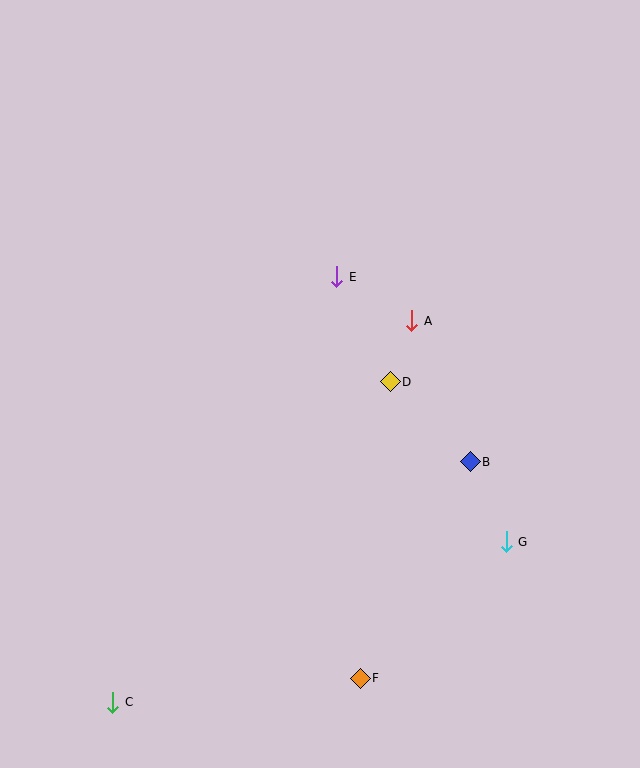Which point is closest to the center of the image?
Point D at (390, 382) is closest to the center.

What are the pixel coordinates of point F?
Point F is at (360, 678).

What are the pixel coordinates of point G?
Point G is at (506, 542).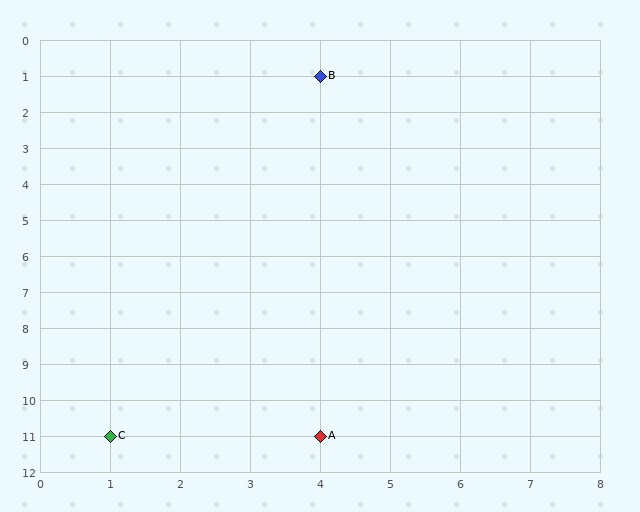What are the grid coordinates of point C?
Point C is at grid coordinates (1, 11).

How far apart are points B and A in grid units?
Points B and A are 10 rows apart.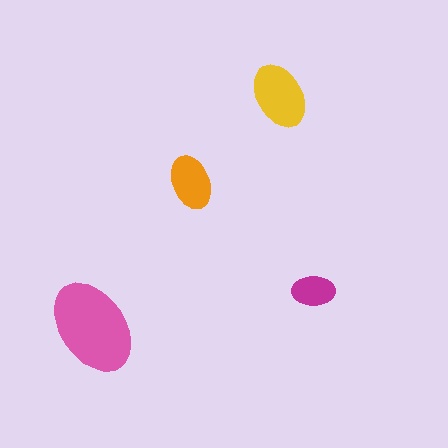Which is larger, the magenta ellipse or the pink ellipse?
The pink one.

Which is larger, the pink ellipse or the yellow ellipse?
The pink one.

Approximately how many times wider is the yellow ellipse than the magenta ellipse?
About 1.5 times wider.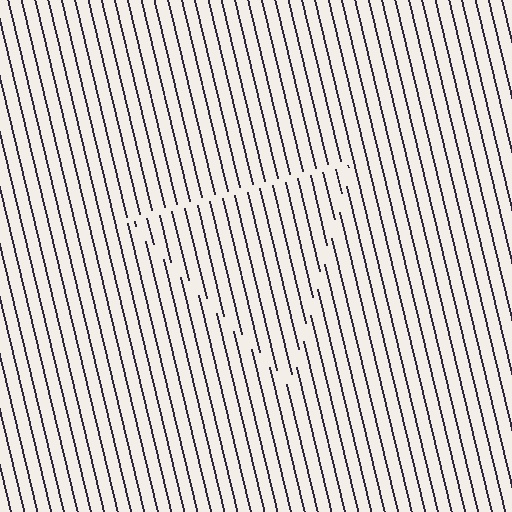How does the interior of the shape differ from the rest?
The interior of the shape contains the same grating, shifted by half a period — the contour is defined by the phase discontinuity where line-ends from the inner and outer gratings abut.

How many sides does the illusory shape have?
3 sides — the line-ends trace a triangle.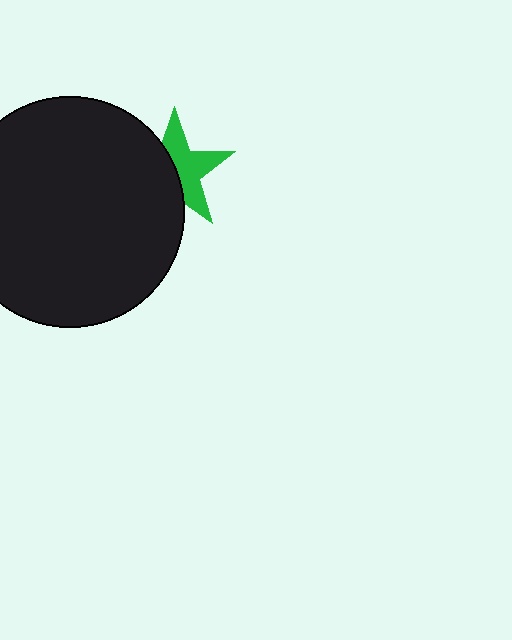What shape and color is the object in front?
The object in front is a black circle.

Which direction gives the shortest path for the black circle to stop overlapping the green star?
Moving left gives the shortest separation.